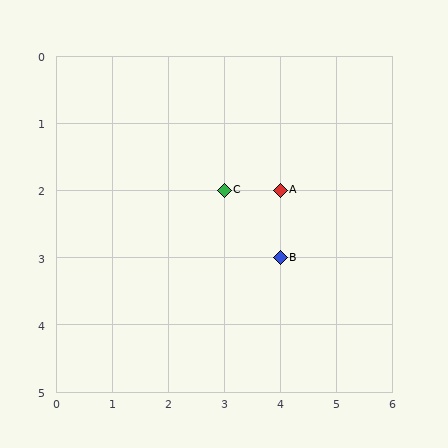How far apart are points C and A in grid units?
Points C and A are 1 column apart.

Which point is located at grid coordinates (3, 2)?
Point C is at (3, 2).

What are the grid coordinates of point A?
Point A is at grid coordinates (4, 2).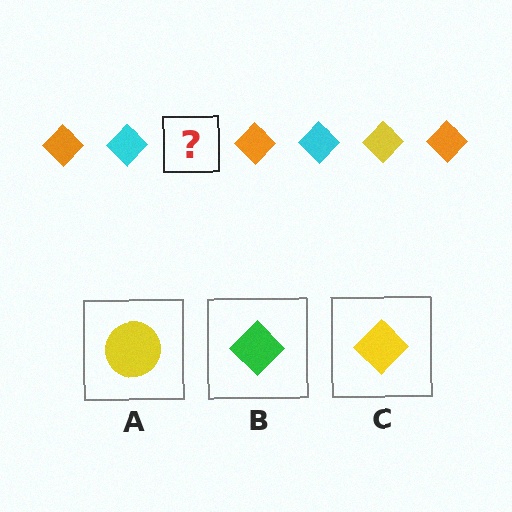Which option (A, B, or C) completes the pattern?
C.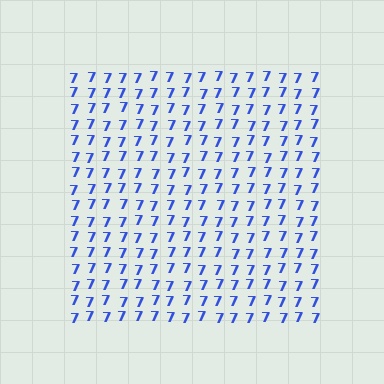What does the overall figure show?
The overall figure shows a square.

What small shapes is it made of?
It is made of small digit 7's.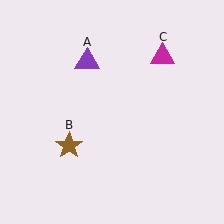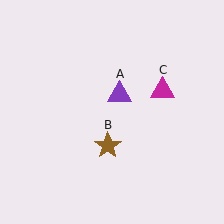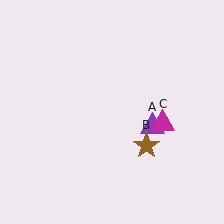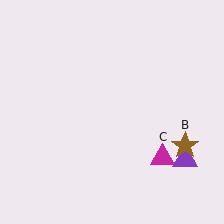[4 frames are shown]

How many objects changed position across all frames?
3 objects changed position: purple triangle (object A), brown star (object B), magenta triangle (object C).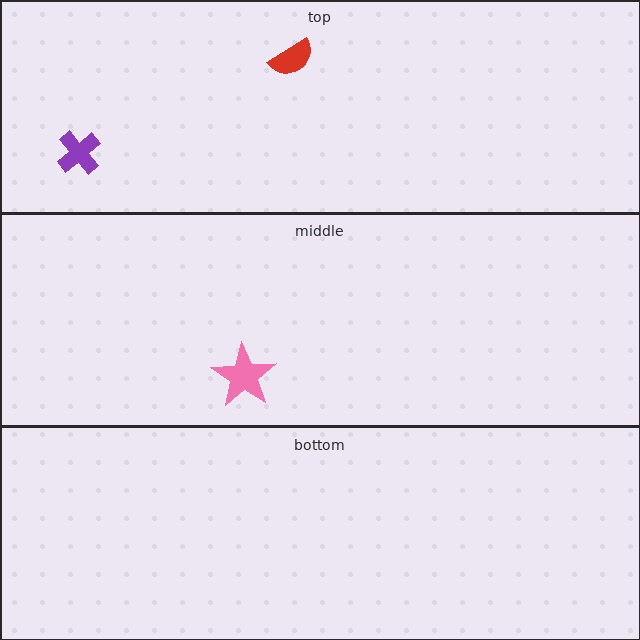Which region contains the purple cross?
The top region.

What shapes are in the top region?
The purple cross, the red semicircle.